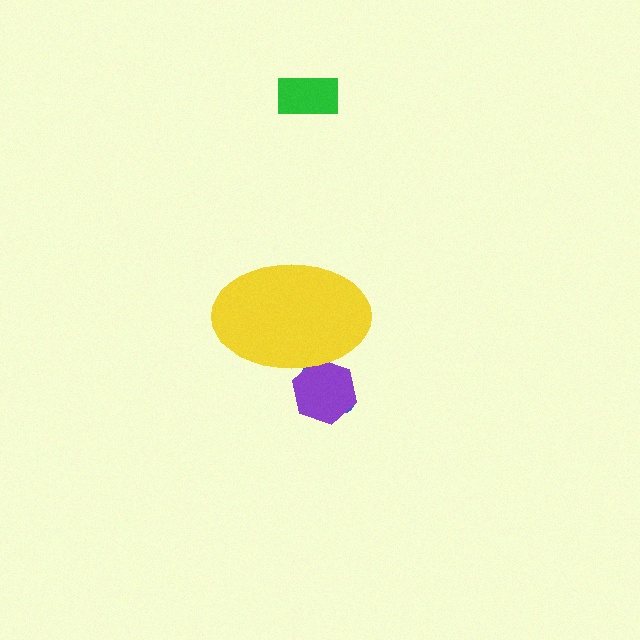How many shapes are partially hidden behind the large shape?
2 shapes are partially hidden.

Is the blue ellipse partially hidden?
Yes, the blue ellipse is partially hidden behind the yellow ellipse.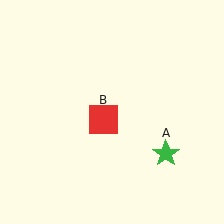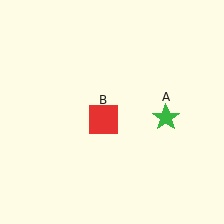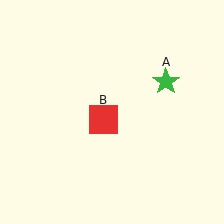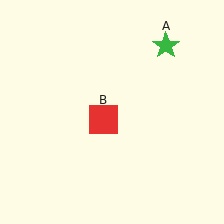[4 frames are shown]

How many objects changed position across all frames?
1 object changed position: green star (object A).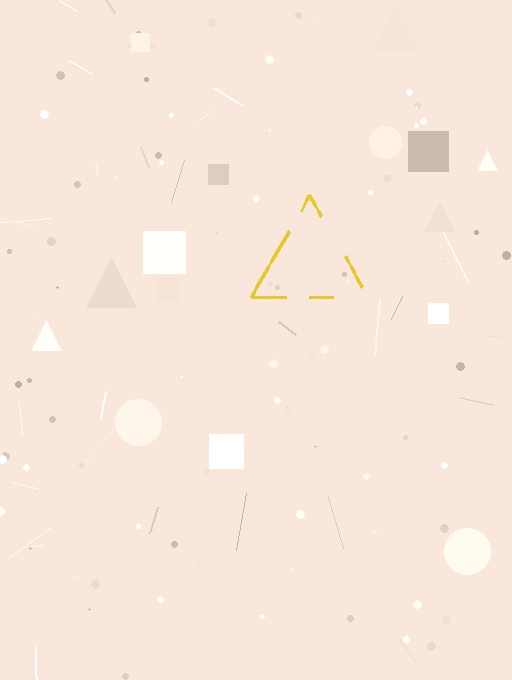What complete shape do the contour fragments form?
The contour fragments form a triangle.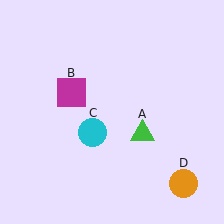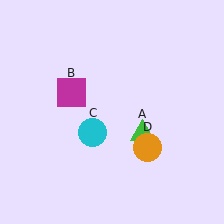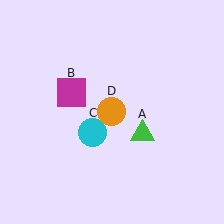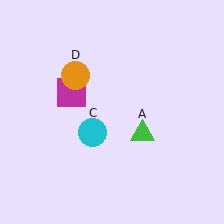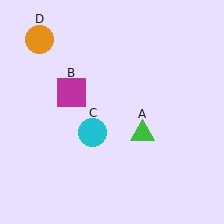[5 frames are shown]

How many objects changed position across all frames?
1 object changed position: orange circle (object D).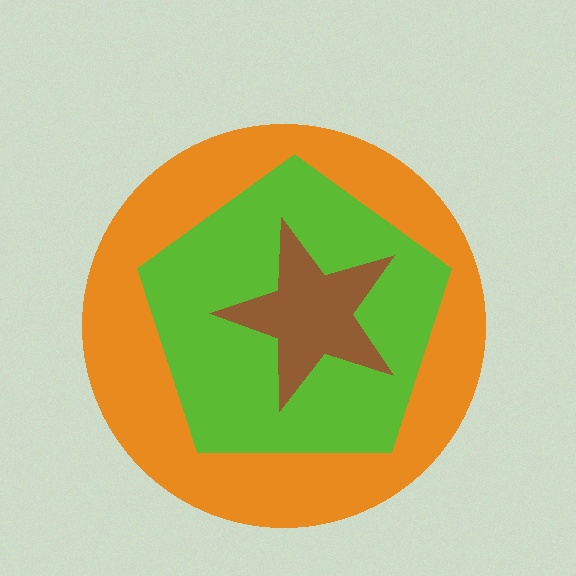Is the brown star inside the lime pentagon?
Yes.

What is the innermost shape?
The brown star.